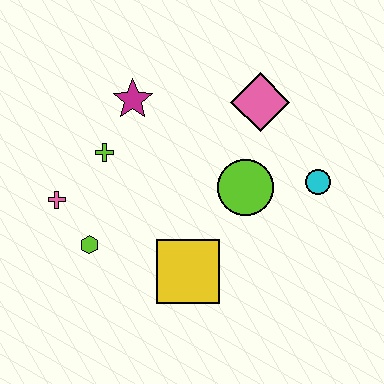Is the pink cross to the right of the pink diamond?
No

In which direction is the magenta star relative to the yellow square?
The magenta star is above the yellow square.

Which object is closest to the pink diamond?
The lime circle is closest to the pink diamond.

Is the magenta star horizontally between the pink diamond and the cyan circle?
No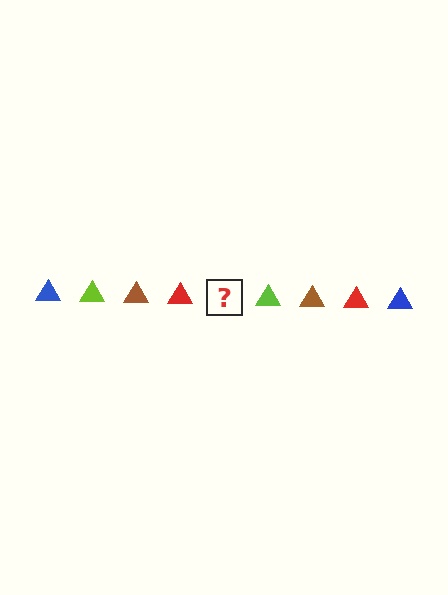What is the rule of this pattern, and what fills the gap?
The rule is that the pattern cycles through blue, lime, brown, red triangles. The gap should be filled with a blue triangle.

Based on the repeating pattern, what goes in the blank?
The blank should be a blue triangle.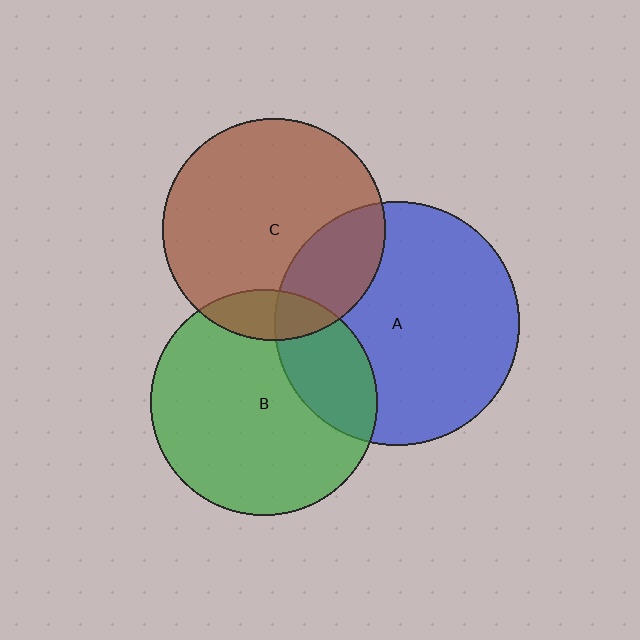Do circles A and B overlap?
Yes.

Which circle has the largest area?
Circle A (blue).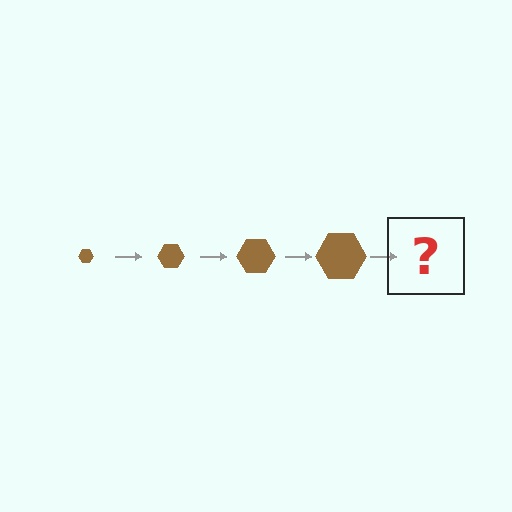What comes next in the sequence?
The next element should be a brown hexagon, larger than the previous one.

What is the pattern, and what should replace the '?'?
The pattern is that the hexagon gets progressively larger each step. The '?' should be a brown hexagon, larger than the previous one.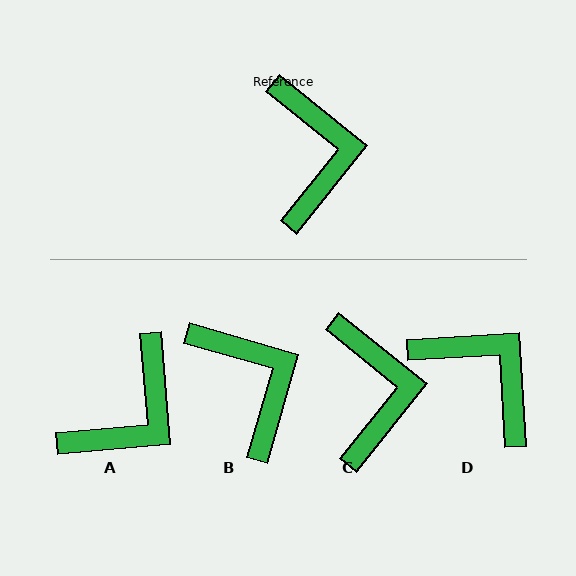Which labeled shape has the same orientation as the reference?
C.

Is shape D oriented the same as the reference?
No, it is off by about 42 degrees.